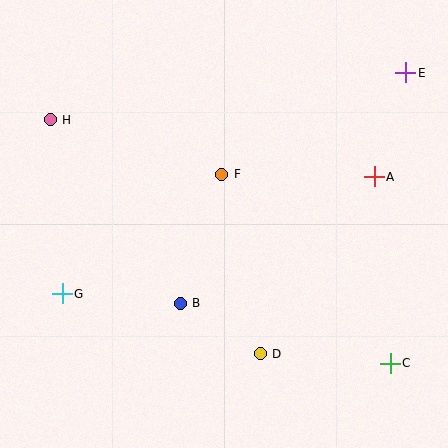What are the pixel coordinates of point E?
Point E is at (406, 73).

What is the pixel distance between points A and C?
The distance between A and C is 188 pixels.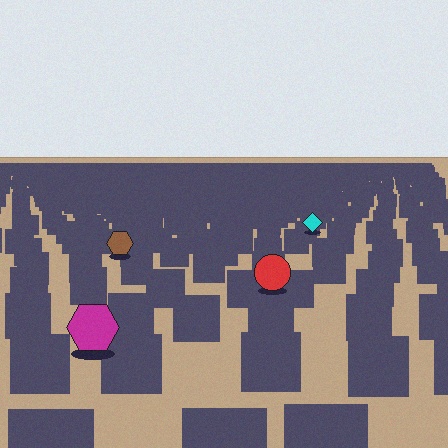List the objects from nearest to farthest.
From nearest to farthest: the magenta hexagon, the red circle, the brown hexagon, the cyan diamond.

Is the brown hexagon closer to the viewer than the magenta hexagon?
No. The magenta hexagon is closer — you can tell from the texture gradient: the ground texture is coarser near it.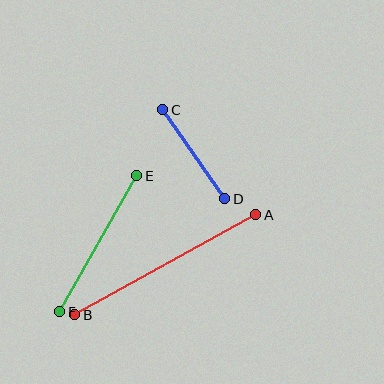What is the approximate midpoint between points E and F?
The midpoint is at approximately (98, 244) pixels.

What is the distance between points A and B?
The distance is approximately 206 pixels.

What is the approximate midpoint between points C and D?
The midpoint is at approximately (194, 154) pixels.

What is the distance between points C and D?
The distance is approximately 108 pixels.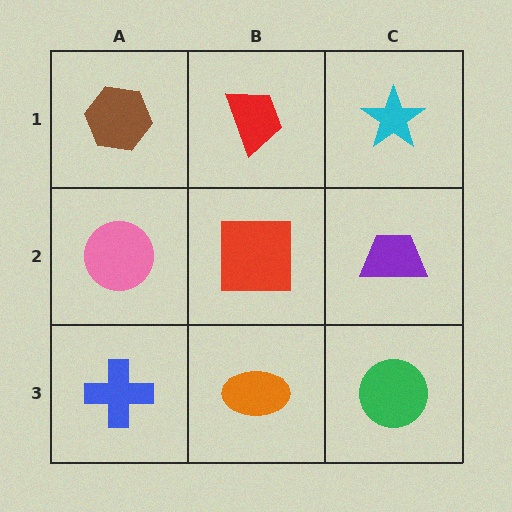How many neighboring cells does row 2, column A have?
3.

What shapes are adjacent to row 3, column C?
A purple trapezoid (row 2, column C), an orange ellipse (row 3, column B).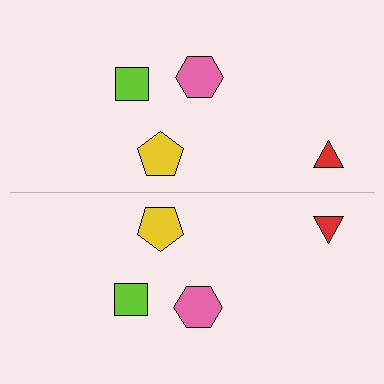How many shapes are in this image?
There are 8 shapes in this image.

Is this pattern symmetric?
Yes, this pattern has bilateral (reflection) symmetry.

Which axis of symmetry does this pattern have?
The pattern has a horizontal axis of symmetry running through the center of the image.